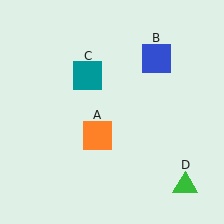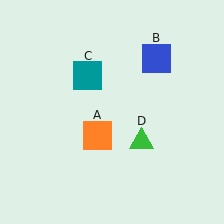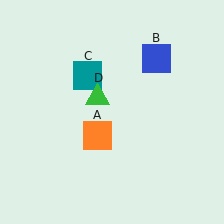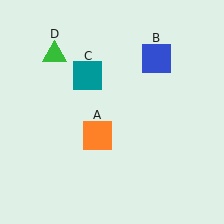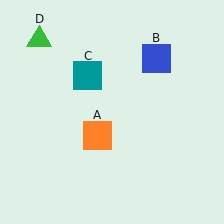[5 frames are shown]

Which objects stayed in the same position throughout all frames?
Orange square (object A) and blue square (object B) and teal square (object C) remained stationary.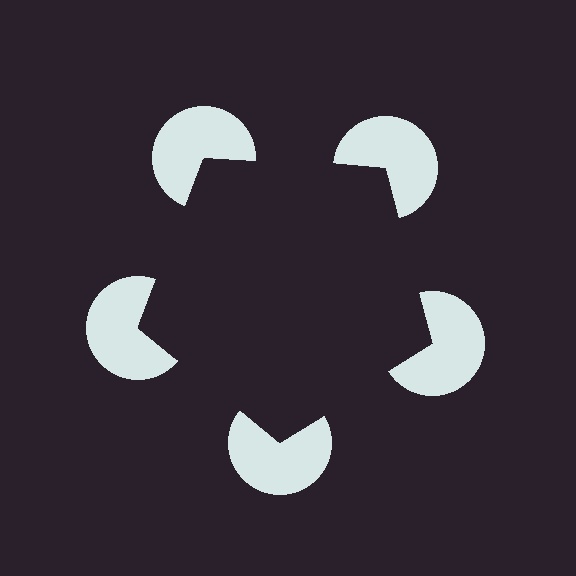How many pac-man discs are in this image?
There are 5 — one at each vertex of the illusory pentagon.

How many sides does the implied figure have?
5 sides.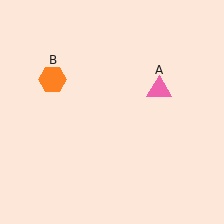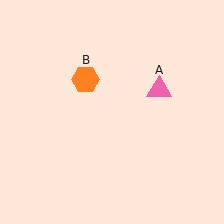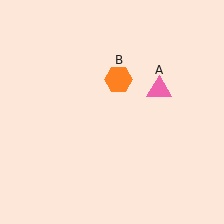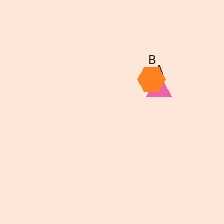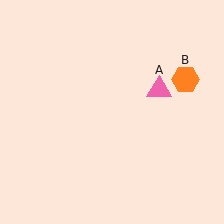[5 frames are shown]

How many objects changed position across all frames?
1 object changed position: orange hexagon (object B).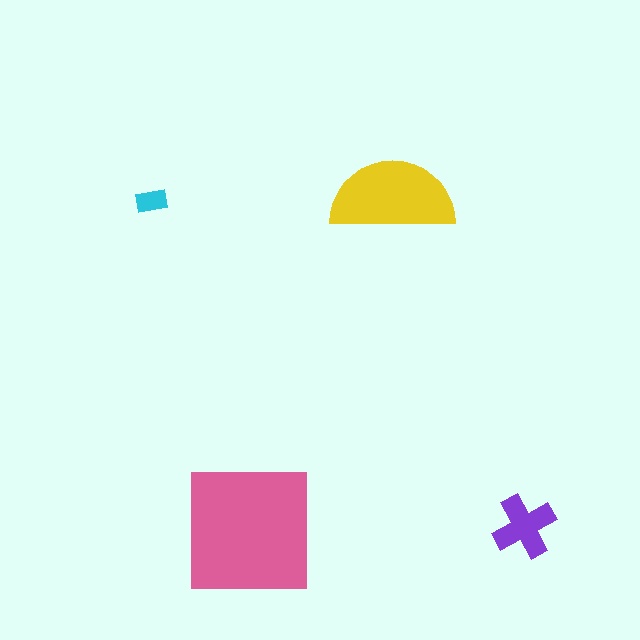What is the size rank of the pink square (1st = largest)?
1st.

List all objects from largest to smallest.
The pink square, the yellow semicircle, the purple cross, the cyan rectangle.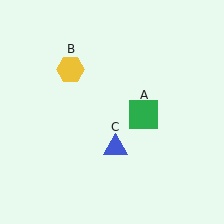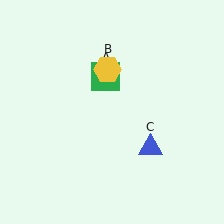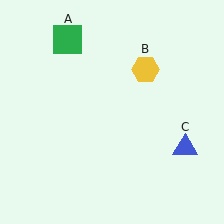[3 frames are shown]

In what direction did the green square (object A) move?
The green square (object A) moved up and to the left.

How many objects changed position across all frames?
3 objects changed position: green square (object A), yellow hexagon (object B), blue triangle (object C).